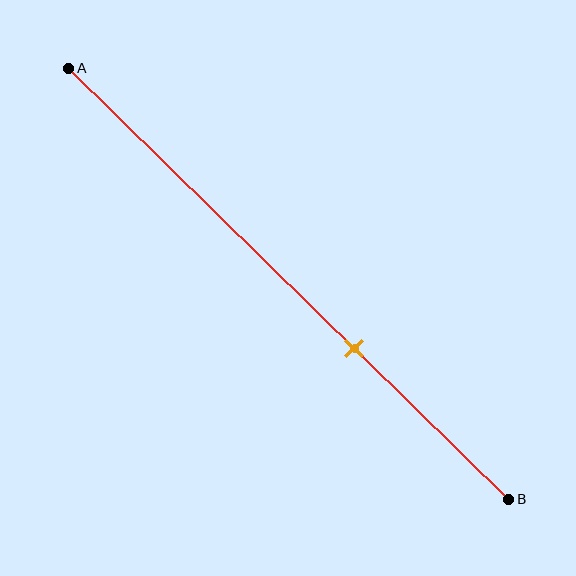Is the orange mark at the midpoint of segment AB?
No, the mark is at about 65% from A, not at the 50% midpoint.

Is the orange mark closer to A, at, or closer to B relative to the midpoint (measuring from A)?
The orange mark is closer to point B than the midpoint of segment AB.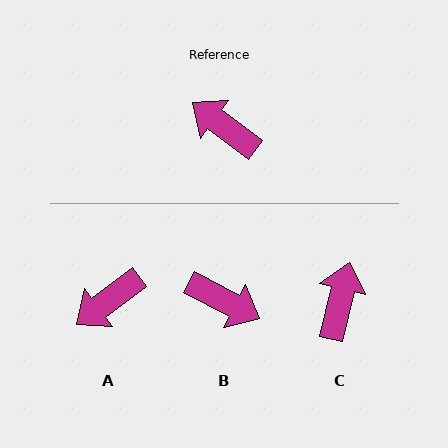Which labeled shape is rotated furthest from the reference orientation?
B, about 170 degrees away.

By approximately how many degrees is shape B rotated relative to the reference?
Approximately 170 degrees clockwise.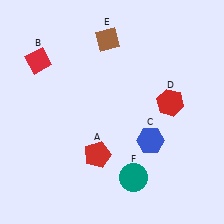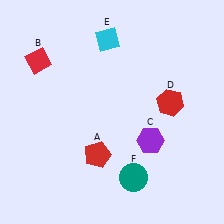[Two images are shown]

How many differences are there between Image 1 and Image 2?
There are 2 differences between the two images.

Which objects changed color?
C changed from blue to purple. E changed from brown to cyan.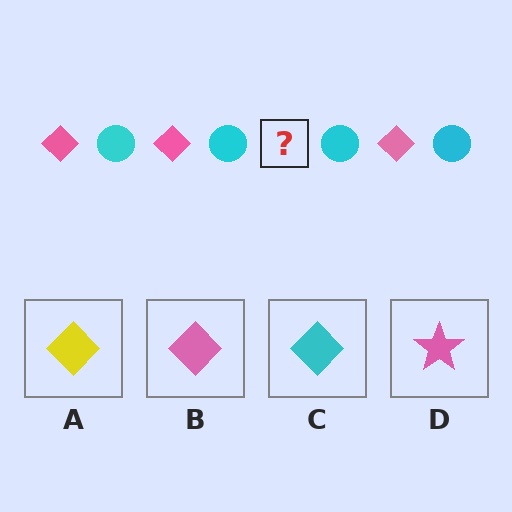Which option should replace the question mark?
Option B.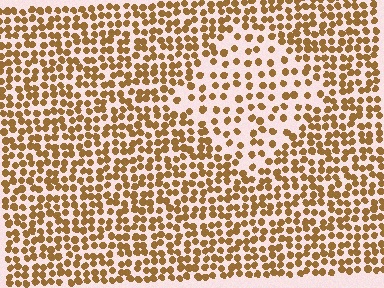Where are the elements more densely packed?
The elements are more densely packed outside the diamond boundary.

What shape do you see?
I see a diamond.